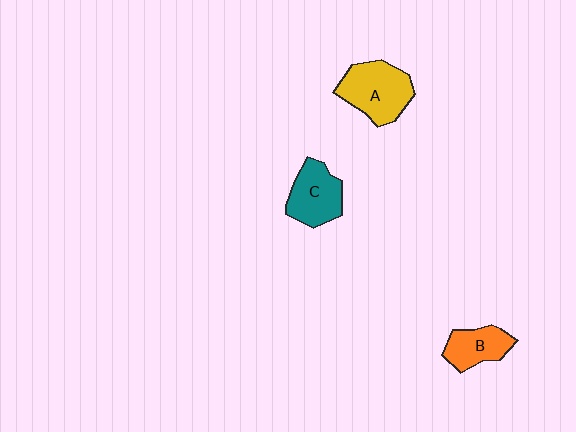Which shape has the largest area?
Shape A (yellow).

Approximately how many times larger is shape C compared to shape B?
Approximately 1.2 times.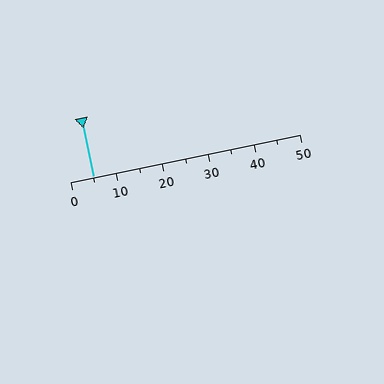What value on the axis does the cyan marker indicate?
The marker indicates approximately 5.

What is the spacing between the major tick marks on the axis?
The major ticks are spaced 10 apart.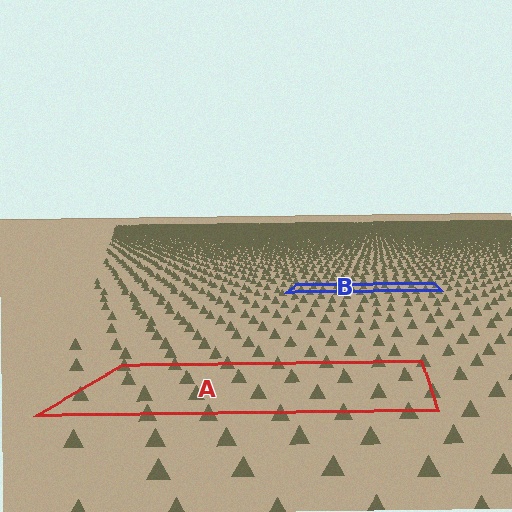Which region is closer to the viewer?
Region A is closer. The texture elements there are larger and more spread out.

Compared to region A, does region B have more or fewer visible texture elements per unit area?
Region B has more texture elements per unit area — they are packed more densely because it is farther away.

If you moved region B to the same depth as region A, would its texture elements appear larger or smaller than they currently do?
They would appear larger. At a closer depth, the same texture elements are projected at a bigger on-screen size.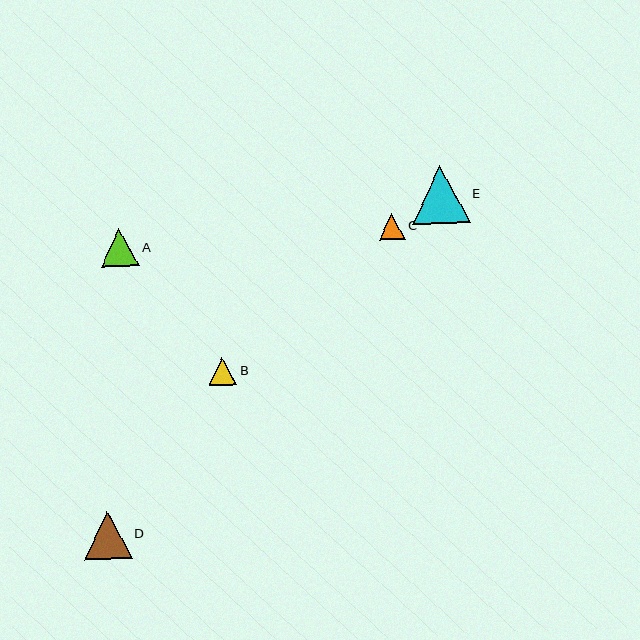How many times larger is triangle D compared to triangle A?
Triangle D is approximately 1.3 times the size of triangle A.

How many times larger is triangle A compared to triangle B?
Triangle A is approximately 1.4 times the size of triangle B.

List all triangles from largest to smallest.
From largest to smallest: E, D, A, B, C.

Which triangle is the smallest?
Triangle C is the smallest with a size of approximately 26 pixels.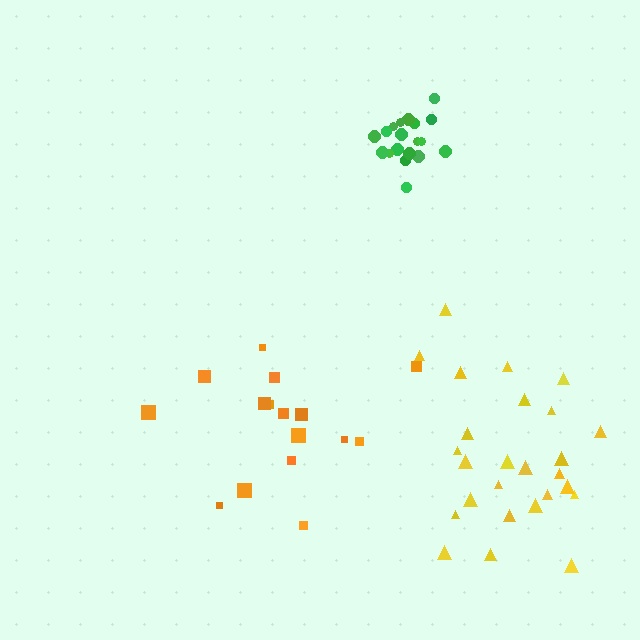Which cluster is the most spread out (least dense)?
Orange.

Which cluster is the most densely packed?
Green.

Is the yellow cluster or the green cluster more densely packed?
Green.